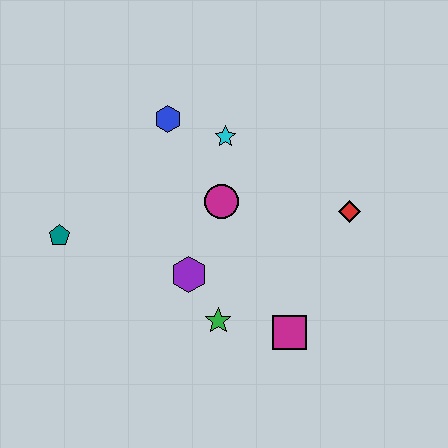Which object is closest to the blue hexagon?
The cyan star is closest to the blue hexagon.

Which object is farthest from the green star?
The blue hexagon is farthest from the green star.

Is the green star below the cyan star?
Yes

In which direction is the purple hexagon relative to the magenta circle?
The purple hexagon is below the magenta circle.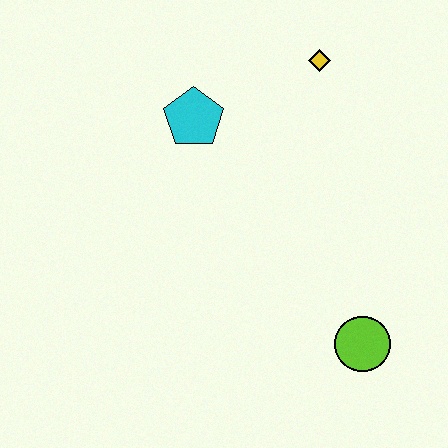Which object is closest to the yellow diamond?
The cyan pentagon is closest to the yellow diamond.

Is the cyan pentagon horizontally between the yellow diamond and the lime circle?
No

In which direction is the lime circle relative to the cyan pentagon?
The lime circle is below the cyan pentagon.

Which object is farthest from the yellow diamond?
The lime circle is farthest from the yellow diamond.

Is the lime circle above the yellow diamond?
No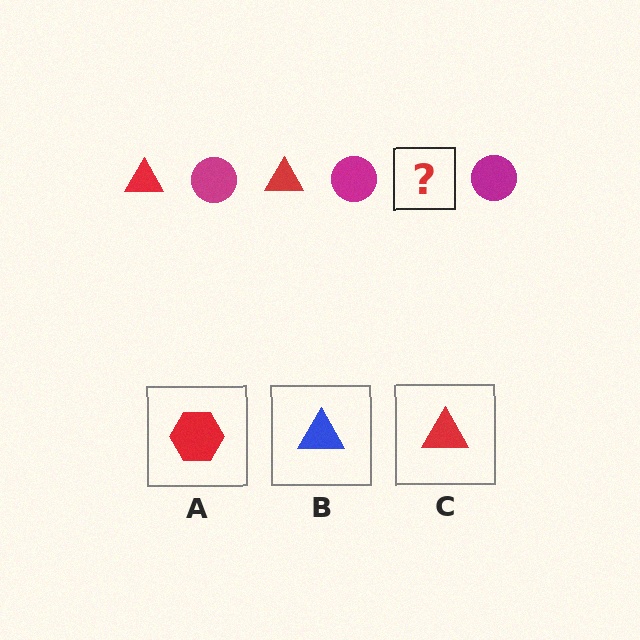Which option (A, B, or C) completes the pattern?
C.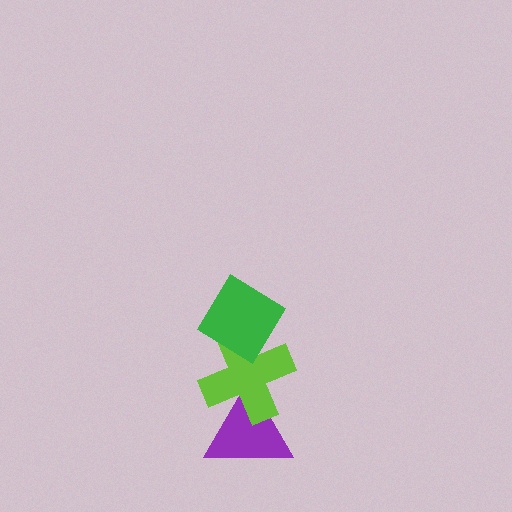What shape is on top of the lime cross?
The green diamond is on top of the lime cross.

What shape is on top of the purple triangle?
The lime cross is on top of the purple triangle.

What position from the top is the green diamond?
The green diamond is 1st from the top.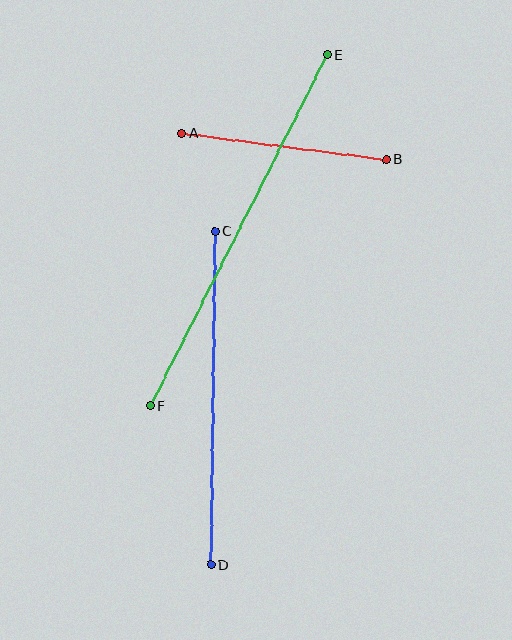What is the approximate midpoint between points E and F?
The midpoint is at approximately (239, 230) pixels.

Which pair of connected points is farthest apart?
Points E and F are farthest apart.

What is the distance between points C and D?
The distance is approximately 334 pixels.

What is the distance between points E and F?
The distance is approximately 393 pixels.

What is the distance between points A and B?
The distance is approximately 206 pixels.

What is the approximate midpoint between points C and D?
The midpoint is at approximately (213, 398) pixels.